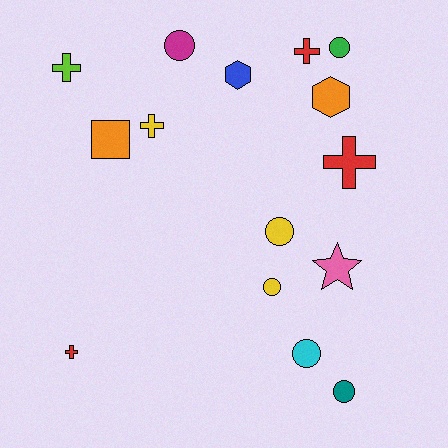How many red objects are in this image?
There are 3 red objects.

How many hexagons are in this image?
There are 2 hexagons.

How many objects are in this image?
There are 15 objects.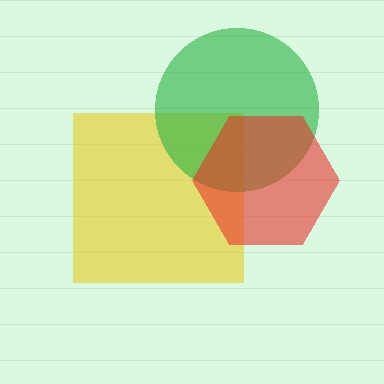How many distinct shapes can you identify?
There are 3 distinct shapes: a yellow square, a green circle, a red hexagon.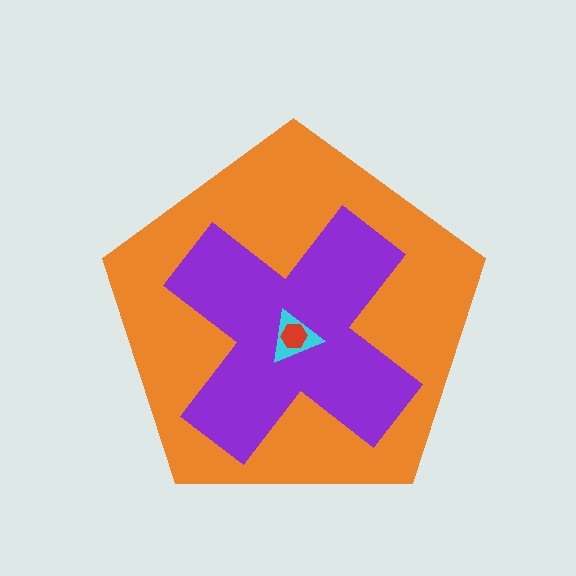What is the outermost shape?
The orange pentagon.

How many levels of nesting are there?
4.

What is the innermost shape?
The red hexagon.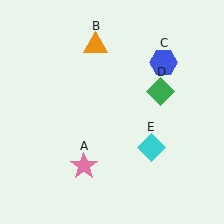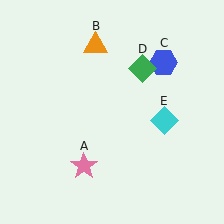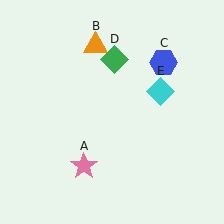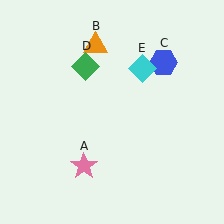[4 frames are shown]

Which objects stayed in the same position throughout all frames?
Pink star (object A) and orange triangle (object B) and blue hexagon (object C) remained stationary.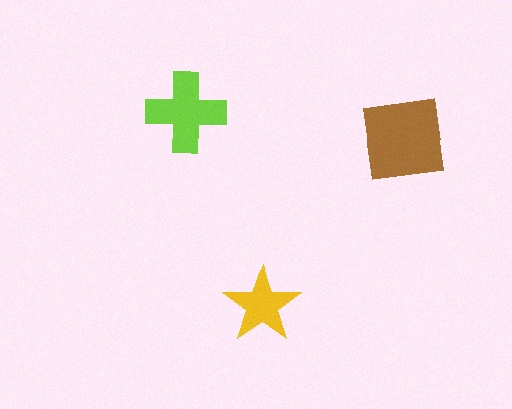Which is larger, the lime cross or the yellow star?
The lime cross.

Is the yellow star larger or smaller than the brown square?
Smaller.